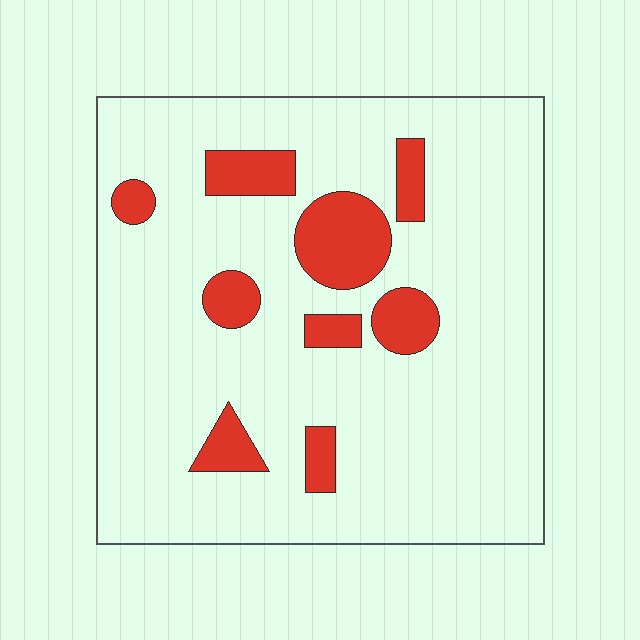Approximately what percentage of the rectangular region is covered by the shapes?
Approximately 15%.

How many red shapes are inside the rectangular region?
9.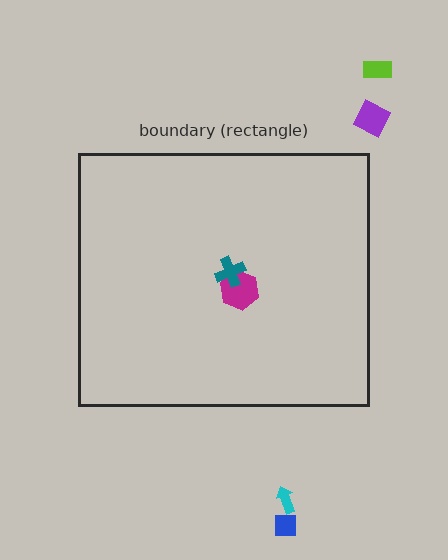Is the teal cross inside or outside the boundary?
Inside.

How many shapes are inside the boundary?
2 inside, 4 outside.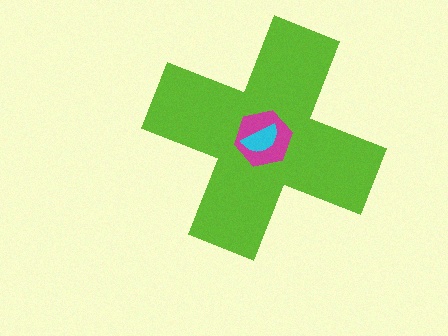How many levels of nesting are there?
3.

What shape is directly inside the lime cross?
The magenta hexagon.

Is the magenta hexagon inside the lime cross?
Yes.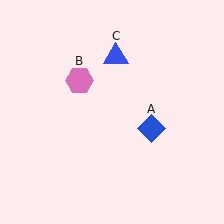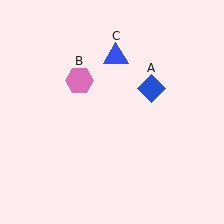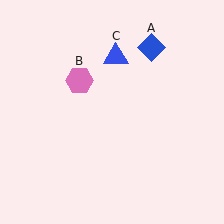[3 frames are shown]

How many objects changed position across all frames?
1 object changed position: blue diamond (object A).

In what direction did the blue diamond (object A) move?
The blue diamond (object A) moved up.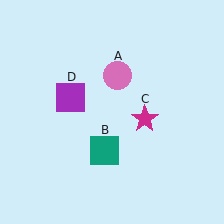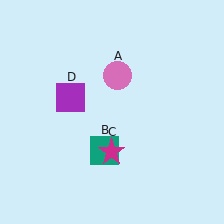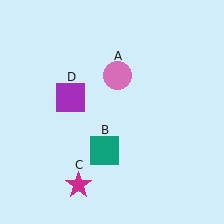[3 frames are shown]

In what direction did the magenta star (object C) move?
The magenta star (object C) moved down and to the left.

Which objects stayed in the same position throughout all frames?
Pink circle (object A) and teal square (object B) and purple square (object D) remained stationary.